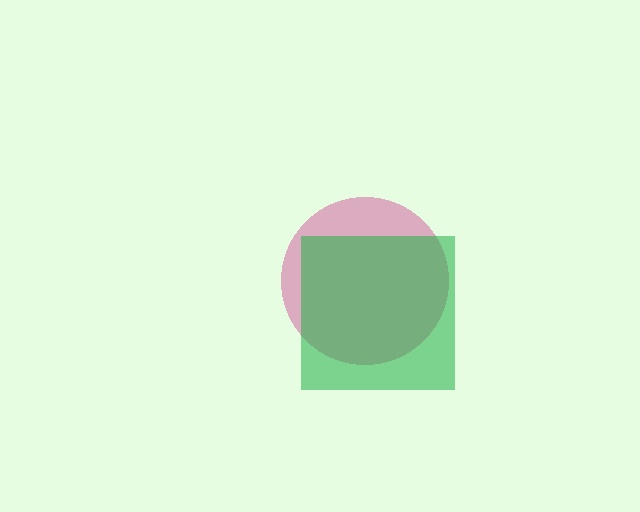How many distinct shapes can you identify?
There are 2 distinct shapes: a magenta circle, a green square.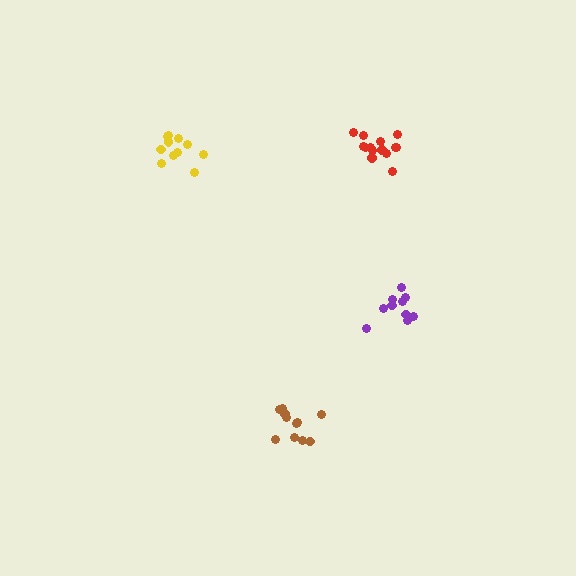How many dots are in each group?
Group 1: 14 dots, Group 2: 11 dots, Group 3: 11 dots, Group 4: 10 dots (46 total).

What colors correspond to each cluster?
The clusters are colored: red, brown, yellow, purple.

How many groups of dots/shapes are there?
There are 4 groups.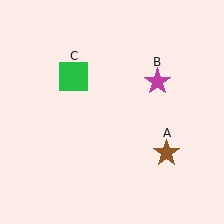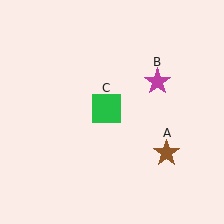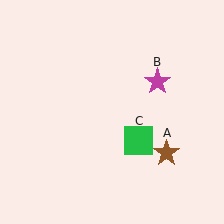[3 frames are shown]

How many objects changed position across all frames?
1 object changed position: green square (object C).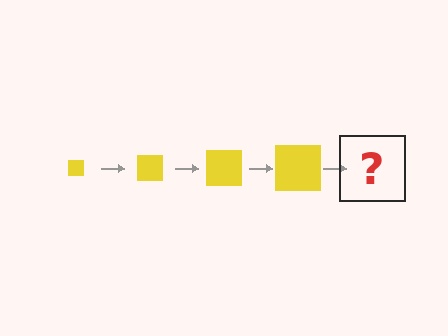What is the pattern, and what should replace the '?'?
The pattern is that the square gets progressively larger each step. The '?' should be a yellow square, larger than the previous one.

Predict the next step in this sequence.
The next step is a yellow square, larger than the previous one.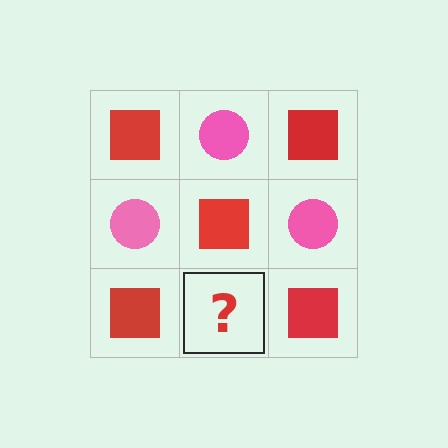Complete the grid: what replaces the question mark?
The question mark should be replaced with a pink circle.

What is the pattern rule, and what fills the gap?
The rule is that it alternates red square and pink circle in a checkerboard pattern. The gap should be filled with a pink circle.